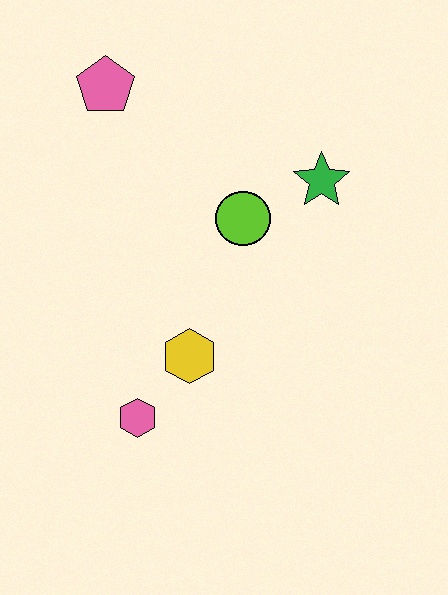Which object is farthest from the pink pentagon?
The pink hexagon is farthest from the pink pentagon.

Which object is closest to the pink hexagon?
The yellow hexagon is closest to the pink hexagon.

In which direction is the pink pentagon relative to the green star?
The pink pentagon is to the left of the green star.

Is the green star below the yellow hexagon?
No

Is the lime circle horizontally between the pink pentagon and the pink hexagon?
No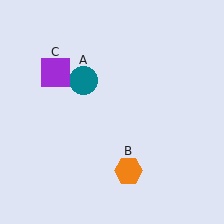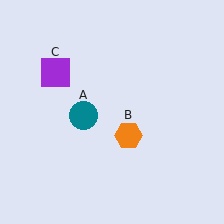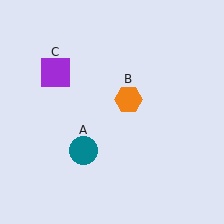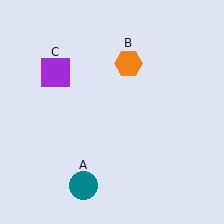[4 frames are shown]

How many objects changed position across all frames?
2 objects changed position: teal circle (object A), orange hexagon (object B).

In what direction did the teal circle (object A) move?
The teal circle (object A) moved down.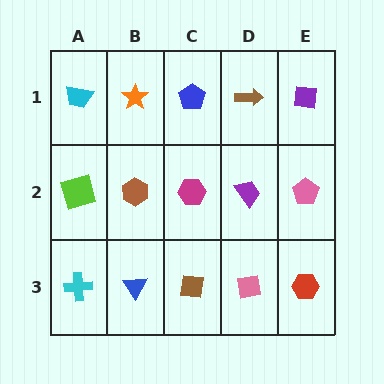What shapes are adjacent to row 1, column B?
A brown hexagon (row 2, column B), a cyan trapezoid (row 1, column A), a blue pentagon (row 1, column C).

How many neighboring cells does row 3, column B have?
3.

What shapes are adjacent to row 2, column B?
An orange star (row 1, column B), a blue triangle (row 3, column B), a lime square (row 2, column A), a magenta hexagon (row 2, column C).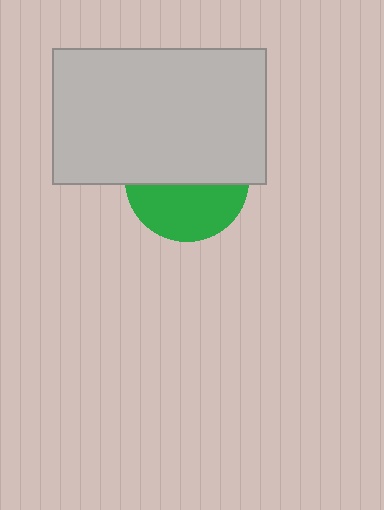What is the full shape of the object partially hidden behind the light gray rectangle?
The partially hidden object is a green circle.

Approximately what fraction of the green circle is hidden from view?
Roughly 56% of the green circle is hidden behind the light gray rectangle.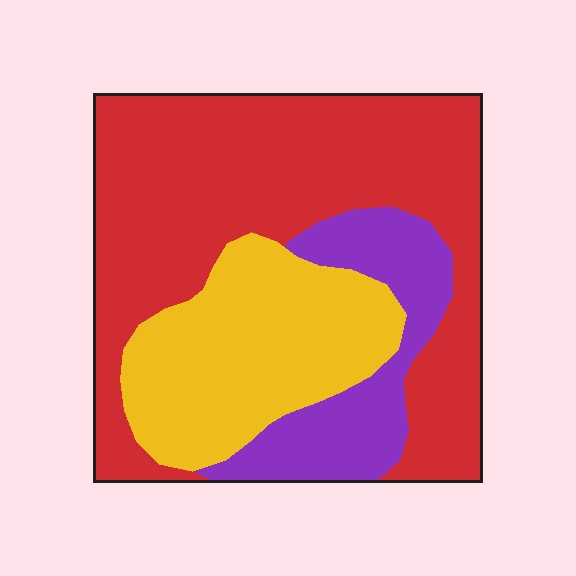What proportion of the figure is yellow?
Yellow covers around 25% of the figure.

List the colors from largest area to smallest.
From largest to smallest: red, yellow, purple.